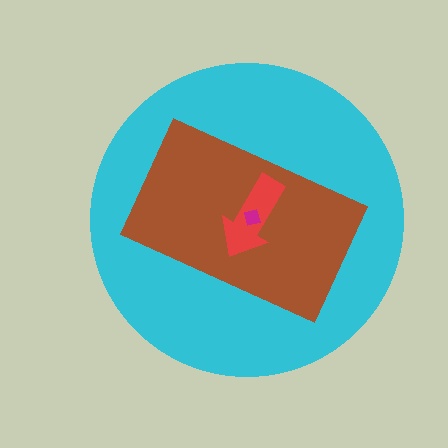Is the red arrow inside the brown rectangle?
Yes.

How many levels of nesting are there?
4.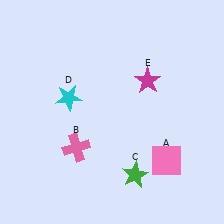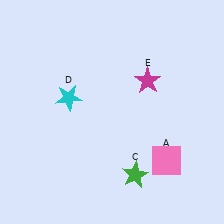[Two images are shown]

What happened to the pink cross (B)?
The pink cross (B) was removed in Image 2. It was in the bottom-left area of Image 1.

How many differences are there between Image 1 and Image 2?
There is 1 difference between the two images.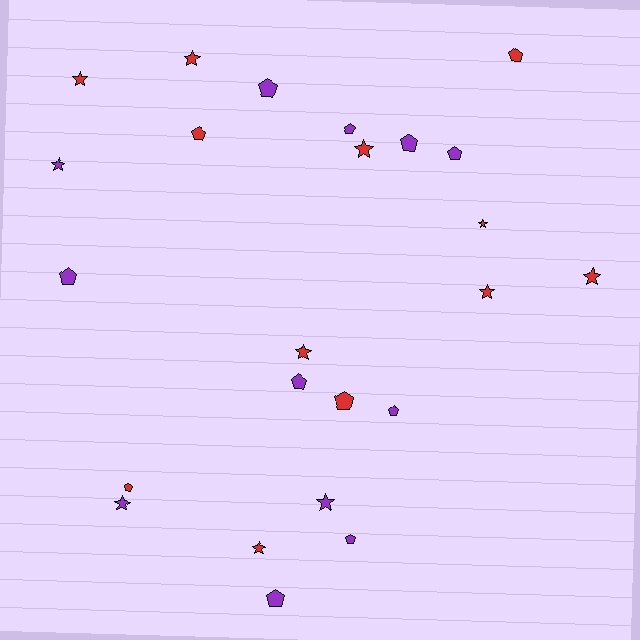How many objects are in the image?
There are 24 objects.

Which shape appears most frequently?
Pentagon, with 13 objects.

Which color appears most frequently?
Purple, with 12 objects.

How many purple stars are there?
There are 3 purple stars.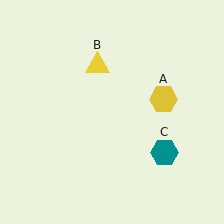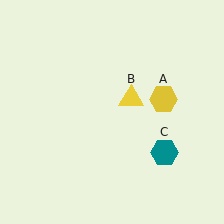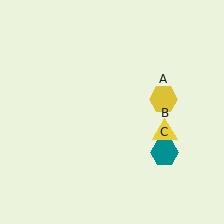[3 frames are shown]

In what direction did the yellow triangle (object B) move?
The yellow triangle (object B) moved down and to the right.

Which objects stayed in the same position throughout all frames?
Yellow hexagon (object A) and teal hexagon (object C) remained stationary.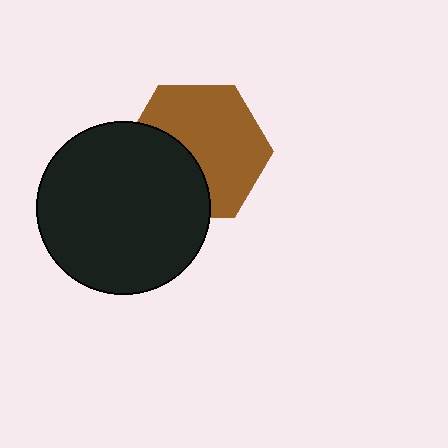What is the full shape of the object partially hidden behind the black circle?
The partially hidden object is a brown hexagon.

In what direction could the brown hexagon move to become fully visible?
The brown hexagon could move toward the upper-right. That would shift it out from behind the black circle entirely.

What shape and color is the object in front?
The object in front is a black circle.